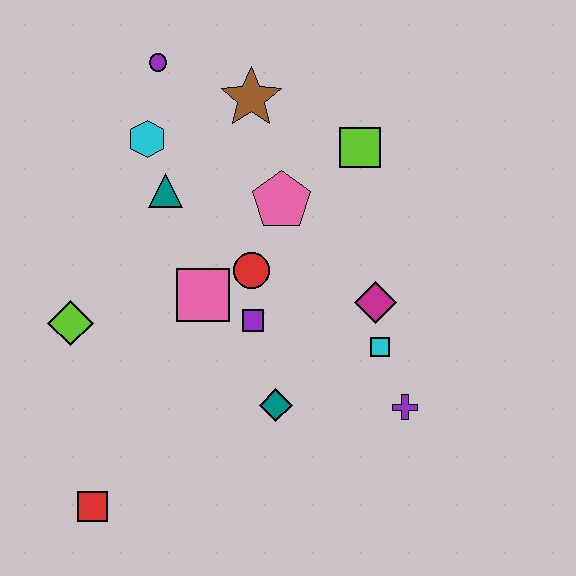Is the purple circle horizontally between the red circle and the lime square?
No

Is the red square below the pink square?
Yes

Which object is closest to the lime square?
The pink pentagon is closest to the lime square.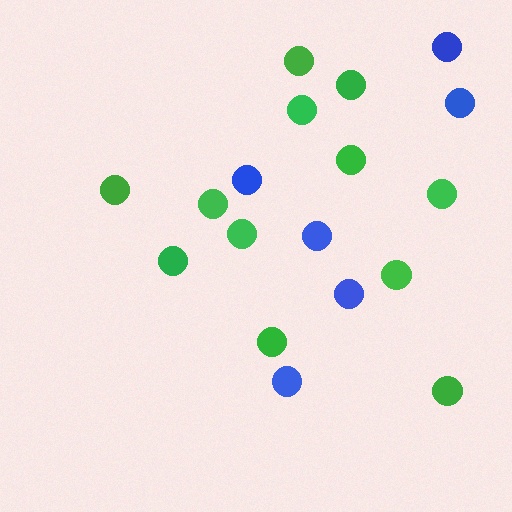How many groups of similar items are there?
There are 2 groups: one group of green circles (12) and one group of blue circles (6).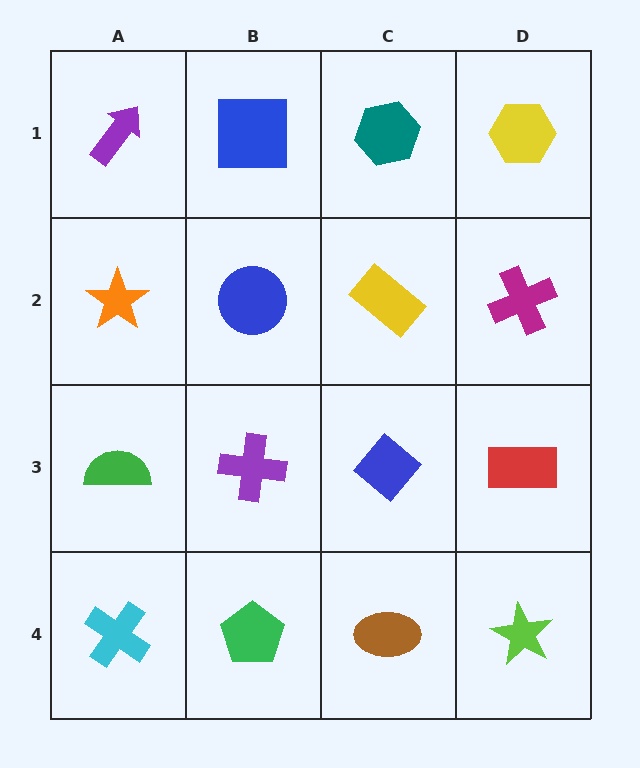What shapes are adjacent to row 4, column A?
A green semicircle (row 3, column A), a green pentagon (row 4, column B).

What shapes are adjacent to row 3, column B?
A blue circle (row 2, column B), a green pentagon (row 4, column B), a green semicircle (row 3, column A), a blue diamond (row 3, column C).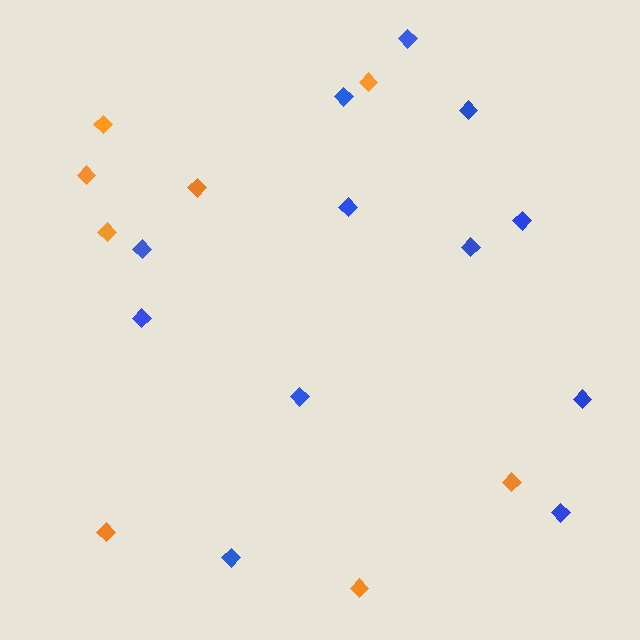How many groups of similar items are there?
There are 2 groups: one group of blue diamonds (12) and one group of orange diamonds (8).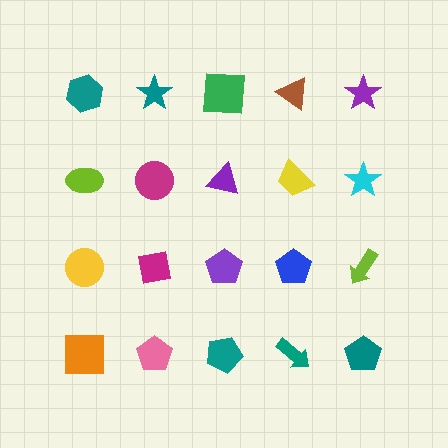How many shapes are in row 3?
5 shapes.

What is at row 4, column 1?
An orange square.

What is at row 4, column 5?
A teal pentagon.